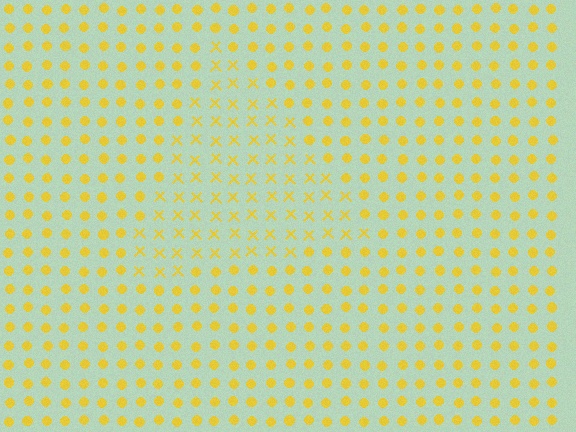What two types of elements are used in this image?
The image uses X marks inside the triangle region and circles outside it.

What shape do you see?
I see a triangle.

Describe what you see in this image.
The image is filled with small yellow elements arranged in a uniform grid. A triangle-shaped region contains X marks, while the surrounding area contains circles. The boundary is defined purely by the change in element shape.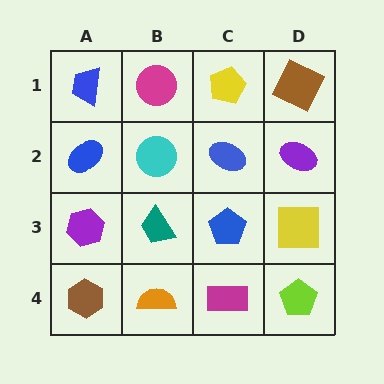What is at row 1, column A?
A blue trapezoid.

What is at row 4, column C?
A magenta rectangle.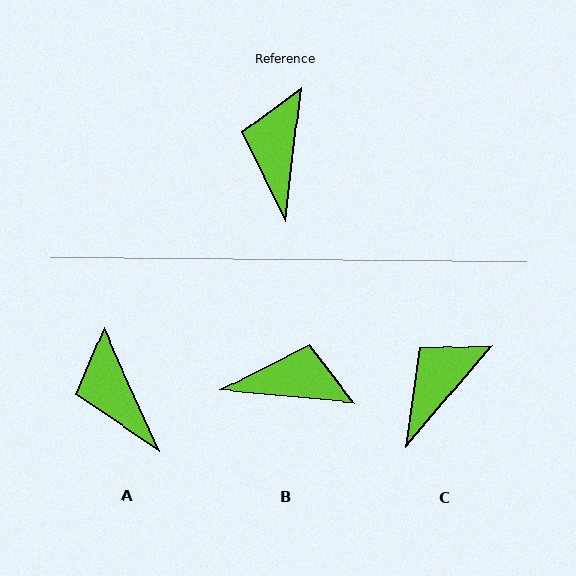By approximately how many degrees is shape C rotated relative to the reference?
Approximately 34 degrees clockwise.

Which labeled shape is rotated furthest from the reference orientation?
B, about 89 degrees away.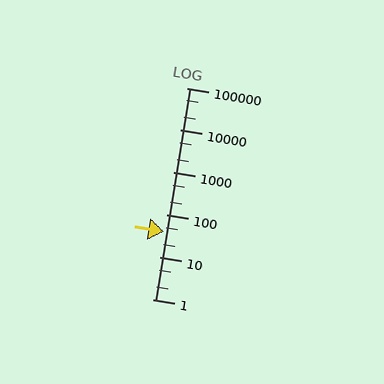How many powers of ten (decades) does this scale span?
The scale spans 5 decades, from 1 to 100000.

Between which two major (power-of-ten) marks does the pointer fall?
The pointer is between 10 and 100.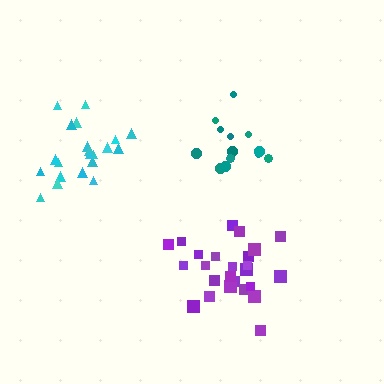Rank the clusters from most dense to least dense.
purple, cyan, teal.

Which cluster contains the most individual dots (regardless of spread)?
Purple (25).